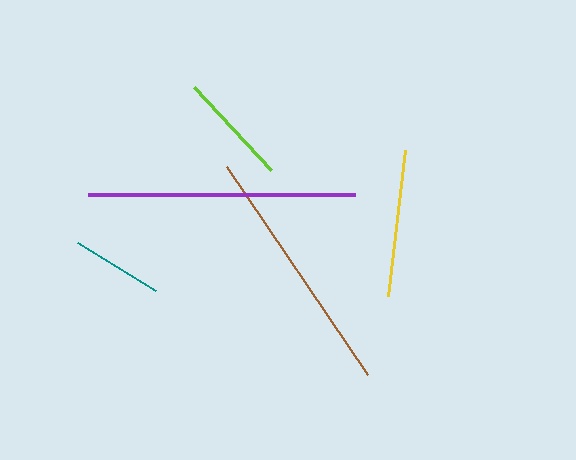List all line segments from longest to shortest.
From longest to shortest: purple, brown, yellow, lime, teal.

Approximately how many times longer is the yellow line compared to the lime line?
The yellow line is approximately 1.3 times the length of the lime line.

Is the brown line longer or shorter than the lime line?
The brown line is longer than the lime line.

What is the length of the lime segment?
The lime segment is approximately 114 pixels long.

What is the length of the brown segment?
The brown segment is approximately 251 pixels long.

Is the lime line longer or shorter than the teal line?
The lime line is longer than the teal line.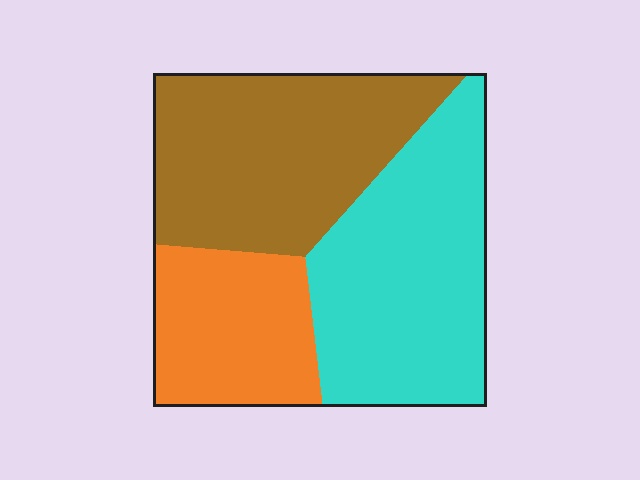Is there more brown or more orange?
Brown.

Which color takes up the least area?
Orange, at roughly 25%.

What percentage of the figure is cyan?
Cyan covers 40% of the figure.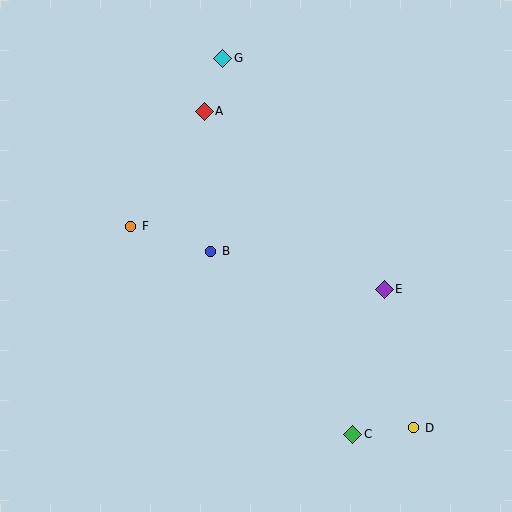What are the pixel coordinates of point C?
Point C is at (353, 434).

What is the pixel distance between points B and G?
The distance between B and G is 193 pixels.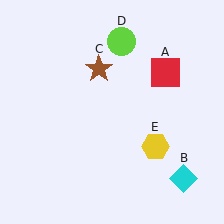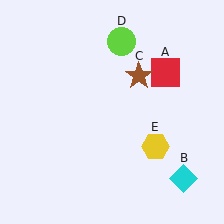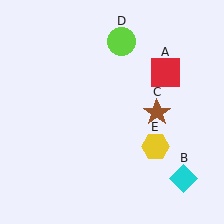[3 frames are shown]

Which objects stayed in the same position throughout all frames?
Red square (object A) and cyan diamond (object B) and lime circle (object D) and yellow hexagon (object E) remained stationary.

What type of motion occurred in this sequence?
The brown star (object C) rotated clockwise around the center of the scene.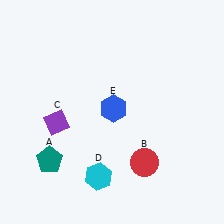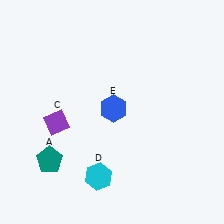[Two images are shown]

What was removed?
The red circle (B) was removed in Image 2.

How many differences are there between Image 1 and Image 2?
There is 1 difference between the two images.